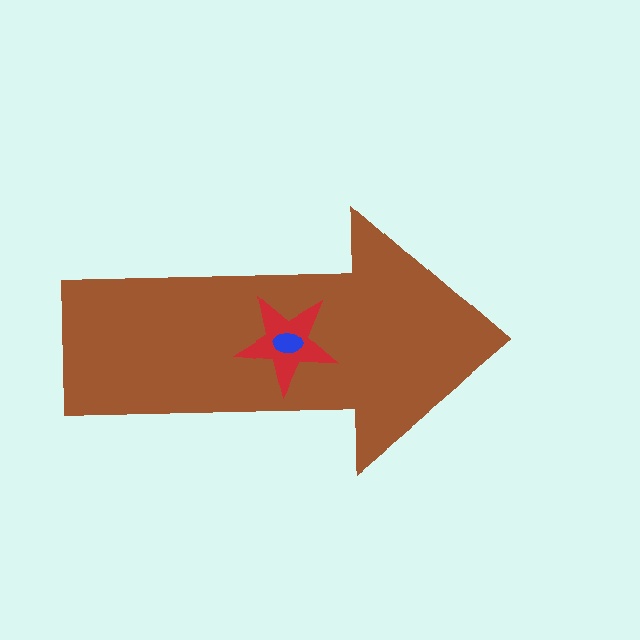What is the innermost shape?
The blue ellipse.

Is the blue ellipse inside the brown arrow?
Yes.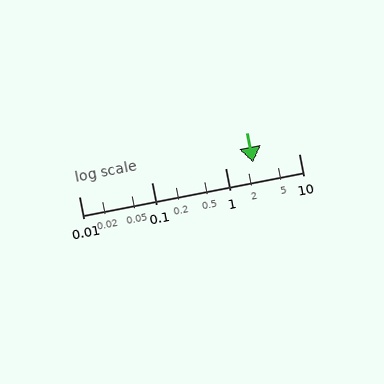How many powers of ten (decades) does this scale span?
The scale spans 3 decades, from 0.01 to 10.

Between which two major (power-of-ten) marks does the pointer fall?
The pointer is between 1 and 10.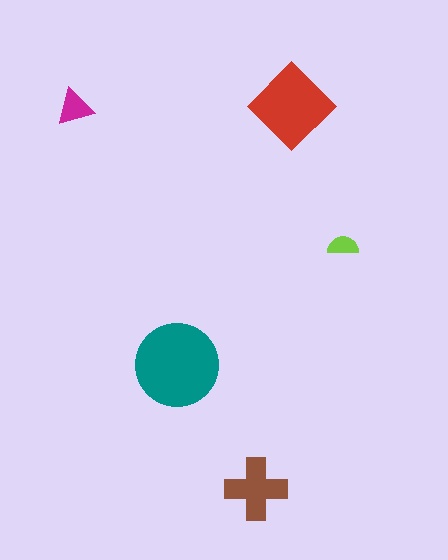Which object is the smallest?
The lime semicircle.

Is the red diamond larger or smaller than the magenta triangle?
Larger.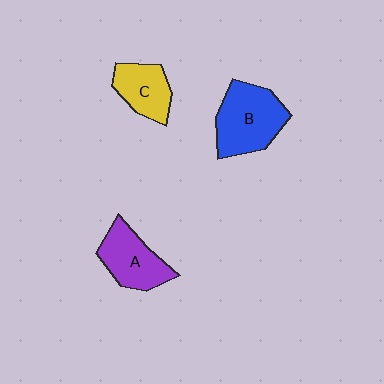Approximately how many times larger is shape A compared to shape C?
Approximately 1.2 times.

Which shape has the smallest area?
Shape C (yellow).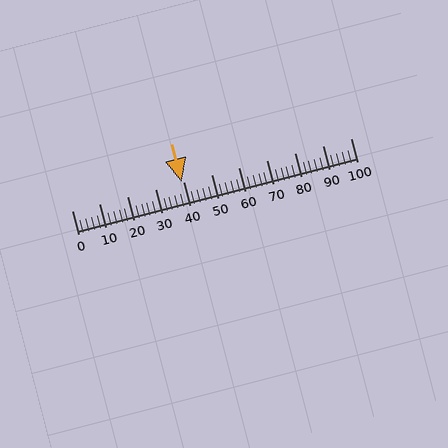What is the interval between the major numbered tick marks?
The major tick marks are spaced 10 units apart.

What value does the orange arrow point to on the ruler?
The orange arrow points to approximately 39.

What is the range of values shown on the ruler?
The ruler shows values from 0 to 100.